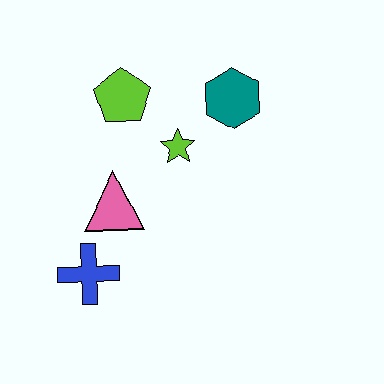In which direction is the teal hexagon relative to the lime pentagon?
The teal hexagon is to the right of the lime pentagon.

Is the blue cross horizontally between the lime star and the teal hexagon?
No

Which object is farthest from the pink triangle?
The teal hexagon is farthest from the pink triangle.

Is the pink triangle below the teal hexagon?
Yes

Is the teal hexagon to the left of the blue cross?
No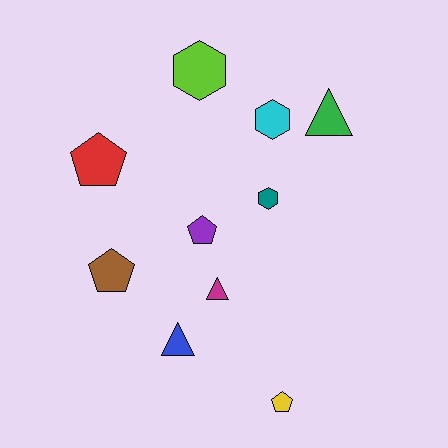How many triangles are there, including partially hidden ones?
There are 3 triangles.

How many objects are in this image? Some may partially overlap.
There are 10 objects.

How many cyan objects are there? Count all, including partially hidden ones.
There is 1 cyan object.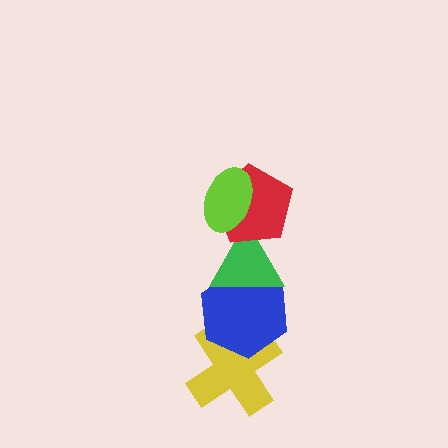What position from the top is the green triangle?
The green triangle is 3rd from the top.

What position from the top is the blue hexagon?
The blue hexagon is 4th from the top.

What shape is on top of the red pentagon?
The lime ellipse is on top of the red pentagon.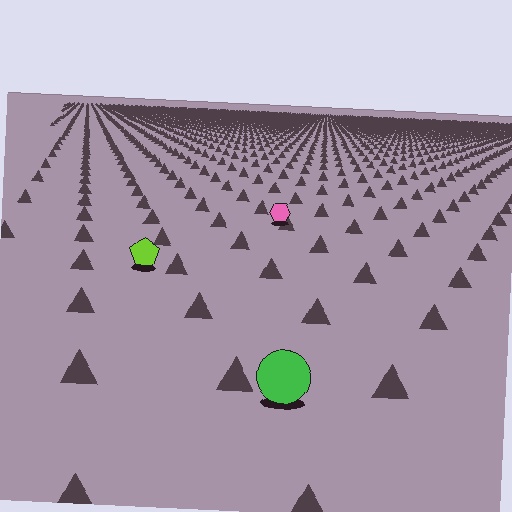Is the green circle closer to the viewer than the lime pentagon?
Yes. The green circle is closer — you can tell from the texture gradient: the ground texture is coarser near it.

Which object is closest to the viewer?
The green circle is closest. The texture marks near it are larger and more spread out.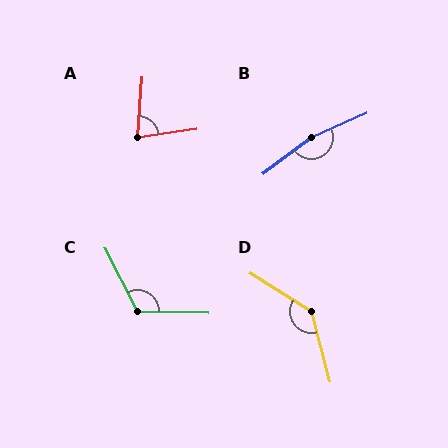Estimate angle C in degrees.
Approximately 118 degrees.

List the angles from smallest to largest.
A (78°), C (118°), D (136°), B (167°).